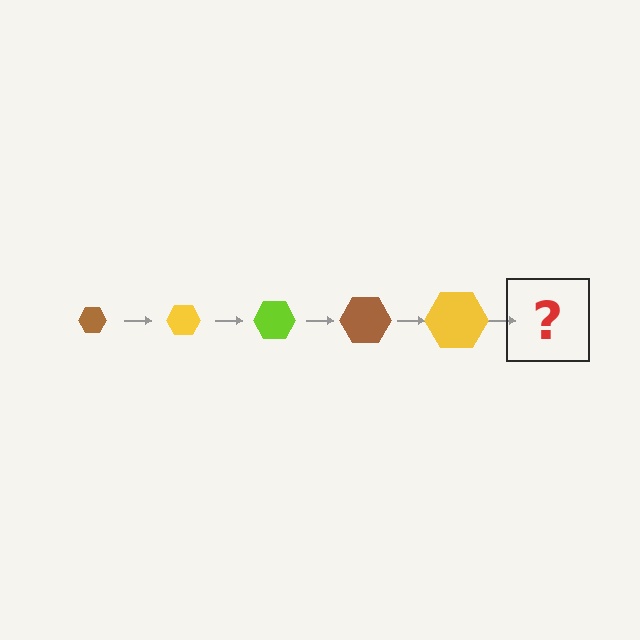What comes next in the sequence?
The next element should be a lime hexagon, larger than the previous one.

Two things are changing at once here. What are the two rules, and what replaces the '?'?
The two rules are that the hexagon grows larger each step and the color cycles through brown, yellow, and lime. The '?' should be a lime hexagon, larger than the previous one.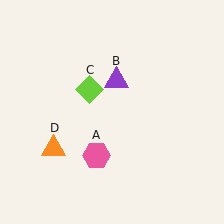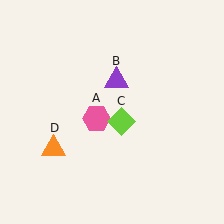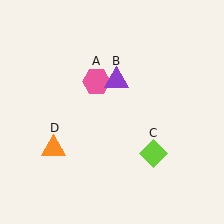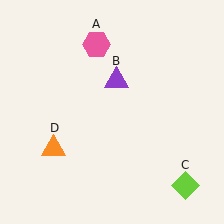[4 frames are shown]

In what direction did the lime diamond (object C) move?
The lime diamond (object C) moved down and to the right.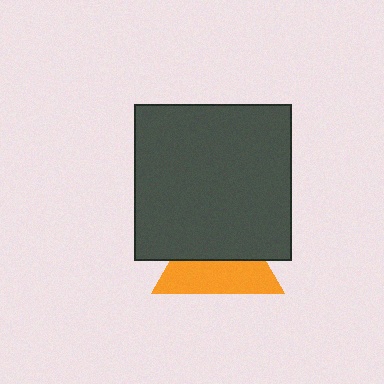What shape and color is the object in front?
The object in front is a dark gray square.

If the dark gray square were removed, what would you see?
You would see the complete orange triangle.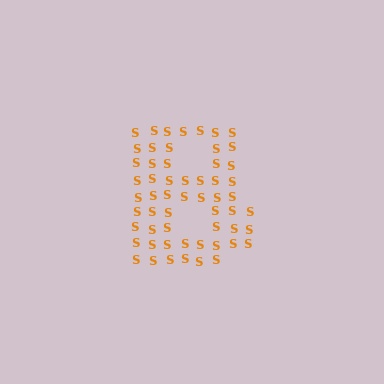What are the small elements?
The small elements are letter S's.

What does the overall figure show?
The overall figure shows the letter B.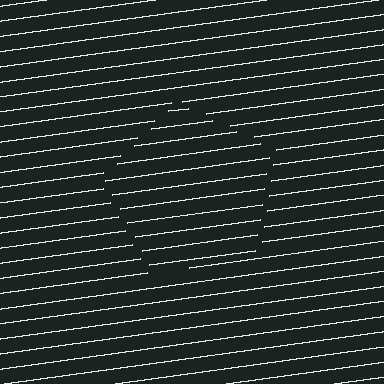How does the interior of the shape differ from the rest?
The interior of the shape contains the same grating, shifted by half a period — the contour is defined by the phase discontinuity where line-ends from the inner and outer gratings abut.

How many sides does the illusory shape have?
5 sides — the line-ends trace a pentagon.